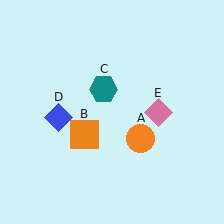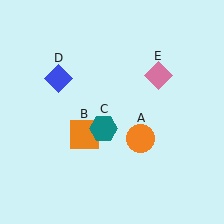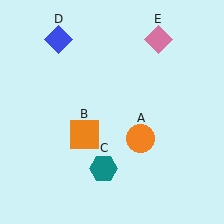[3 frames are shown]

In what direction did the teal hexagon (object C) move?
The teal hexagon (object C) moved down.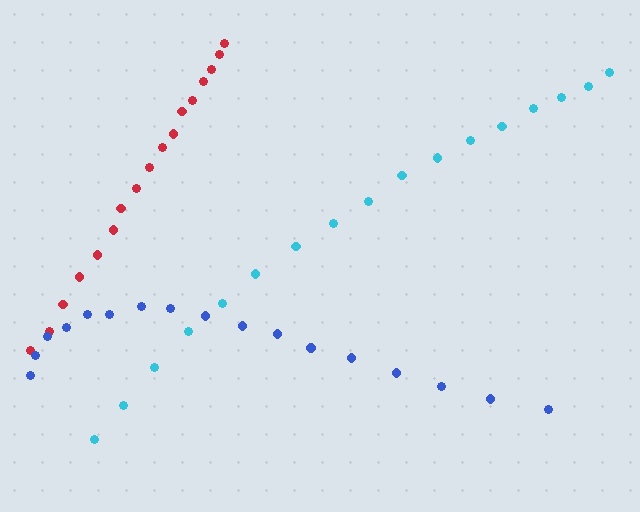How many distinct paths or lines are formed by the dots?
There are 3 distinct paths.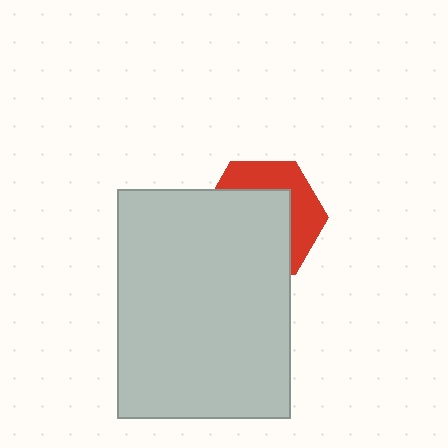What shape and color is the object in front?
The object in front is a light gray rectangle.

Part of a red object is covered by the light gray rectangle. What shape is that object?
It is a hexagon.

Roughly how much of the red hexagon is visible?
A small part of it is visible (roughly 39%).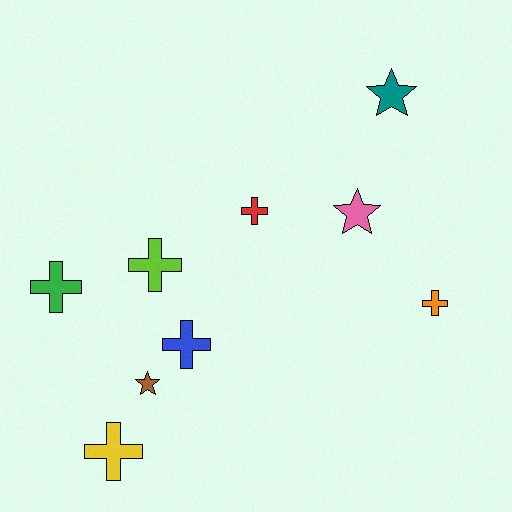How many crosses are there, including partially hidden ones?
There are 6 crosses.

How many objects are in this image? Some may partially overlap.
There are 9 objects.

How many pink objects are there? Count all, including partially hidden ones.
There is 1 pink object.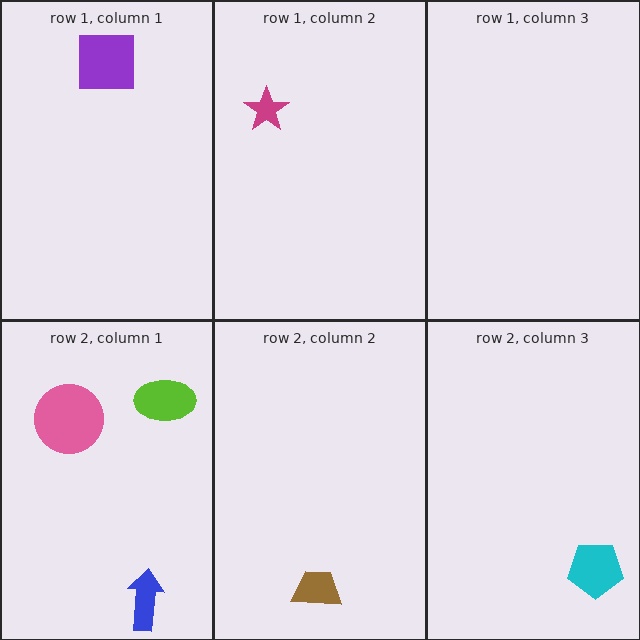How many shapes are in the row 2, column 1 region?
3.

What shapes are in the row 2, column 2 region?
The brown trapezoid.